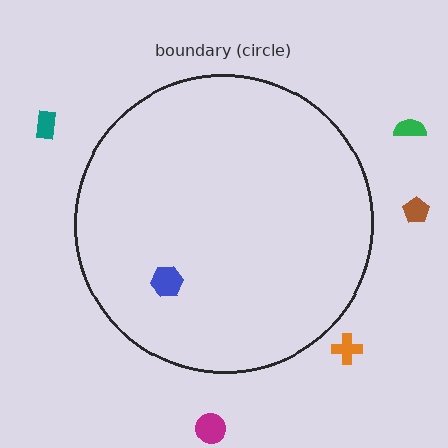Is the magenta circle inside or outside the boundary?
Outside.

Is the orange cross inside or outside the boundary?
Outside.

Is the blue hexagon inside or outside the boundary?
Inside.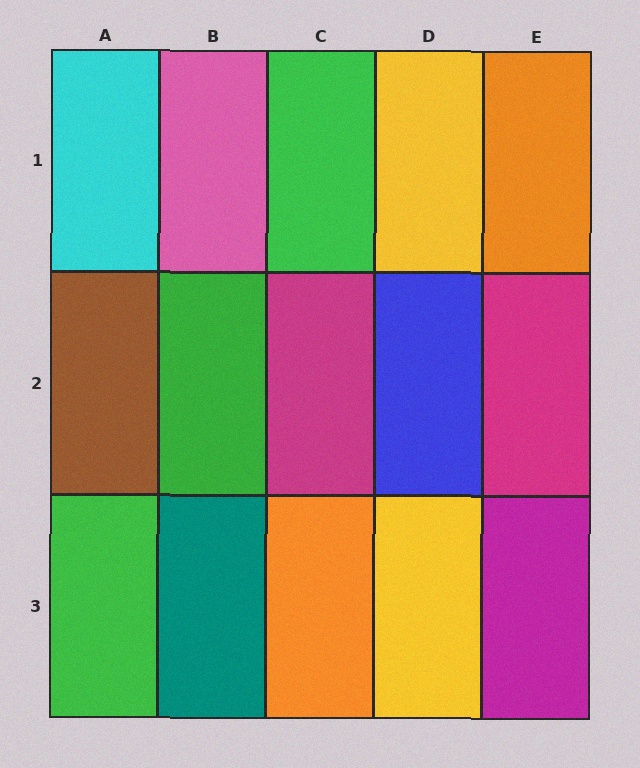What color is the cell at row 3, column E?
Magenta.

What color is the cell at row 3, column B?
Teal.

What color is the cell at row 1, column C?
Green.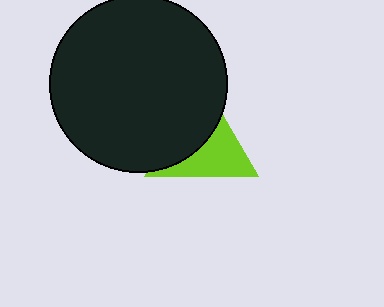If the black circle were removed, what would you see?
You would see the complete lime triangle.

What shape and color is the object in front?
The object in front is a black circle.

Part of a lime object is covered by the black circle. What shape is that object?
It is a triangle.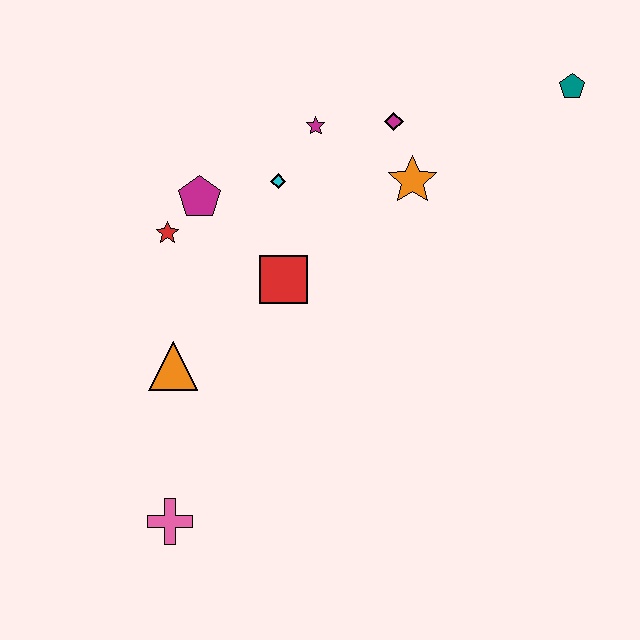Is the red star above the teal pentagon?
No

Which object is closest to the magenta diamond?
The orange star is closest to the magenta diamond.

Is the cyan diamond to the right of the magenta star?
No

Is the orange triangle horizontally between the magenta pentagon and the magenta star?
No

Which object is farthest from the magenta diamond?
The pink cross is farthest from the magenta diamond.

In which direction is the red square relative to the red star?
The red square is to the right of the red star.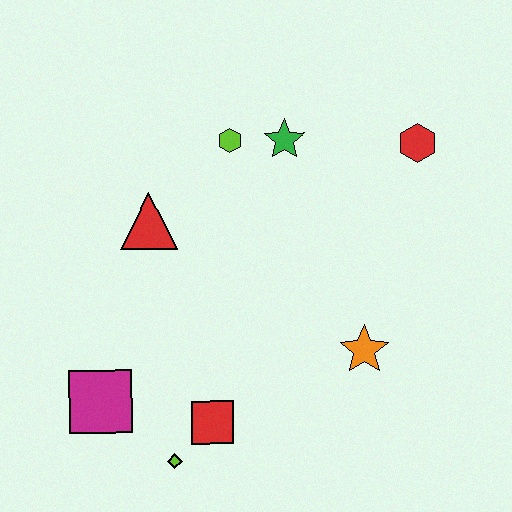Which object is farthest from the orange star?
The magenta square is farthest from the orange star.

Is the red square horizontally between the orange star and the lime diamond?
Yes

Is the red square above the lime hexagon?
No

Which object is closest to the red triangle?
The lime hexagon is closest to the red triangle.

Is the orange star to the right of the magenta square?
Yes